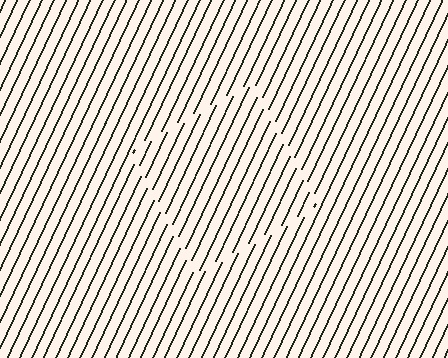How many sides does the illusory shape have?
4 sides — the line-ends trace a square.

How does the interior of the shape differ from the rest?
The interior of the shape contains the same grating, shifted by half a period — the contour is defined by the phase discontinuity where line-ends from the inner and outer gratings abut.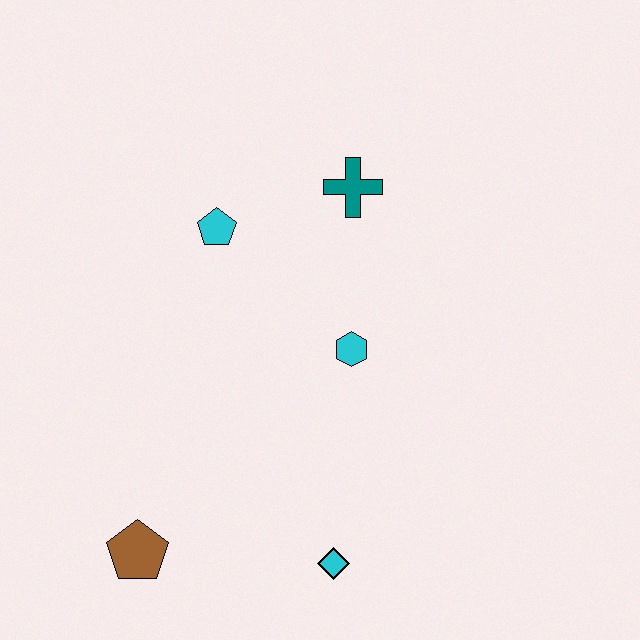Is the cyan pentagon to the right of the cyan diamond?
No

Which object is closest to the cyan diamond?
The brown pentagon is closest to the cyan diamond.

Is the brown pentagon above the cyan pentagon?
No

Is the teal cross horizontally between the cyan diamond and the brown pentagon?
No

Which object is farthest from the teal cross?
The brown pentagon is farthest from the teal cross.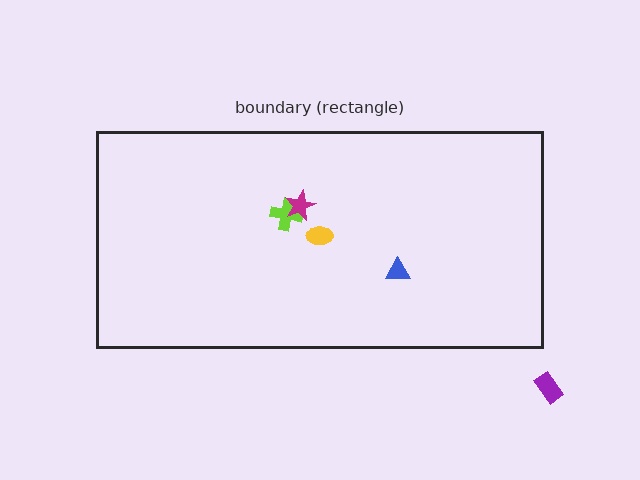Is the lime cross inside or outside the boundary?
Inside.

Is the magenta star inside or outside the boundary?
Inside.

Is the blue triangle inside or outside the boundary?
Inside.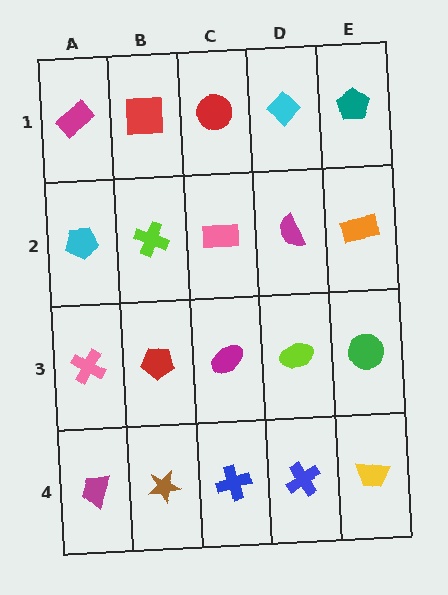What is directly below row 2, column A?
A pink cross.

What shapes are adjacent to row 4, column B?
A red pentagon (row 3, column B), a magenta trapezoid (row 4, column A), a blue cross (row 4, column C).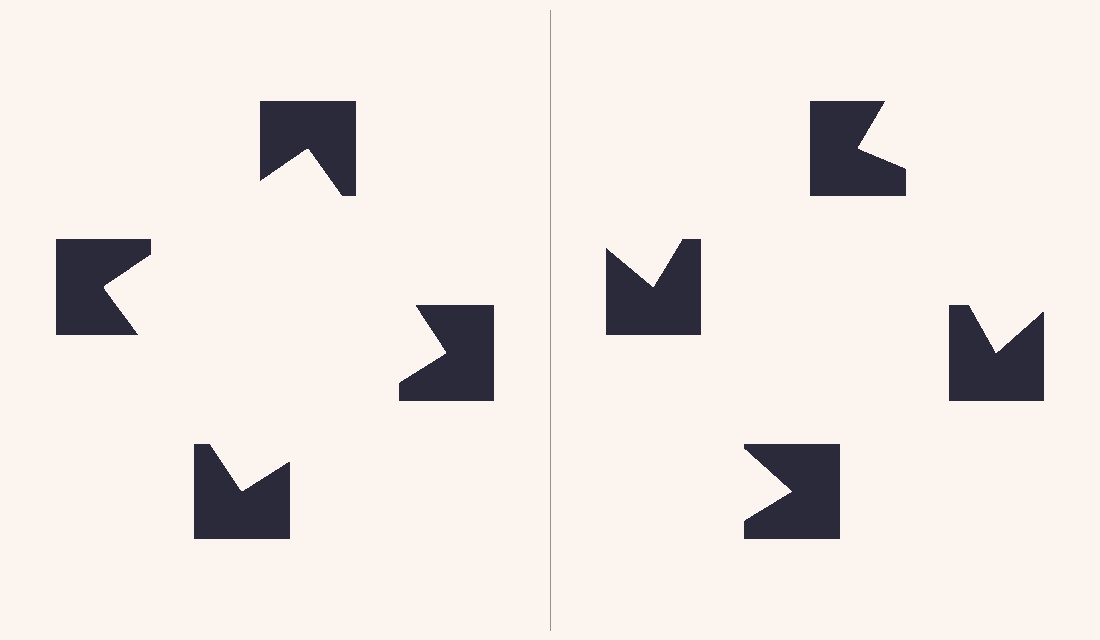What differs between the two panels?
The notched squares are positioned identically on both sides; only the wedge orientations differ. On the left they align to a square; on the right they are misaligned.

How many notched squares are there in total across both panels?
8 — 4 on each side.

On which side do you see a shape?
An illusory square appears on the left side. On the right side the wedge cuts are rotated, so no coherent shape forms.